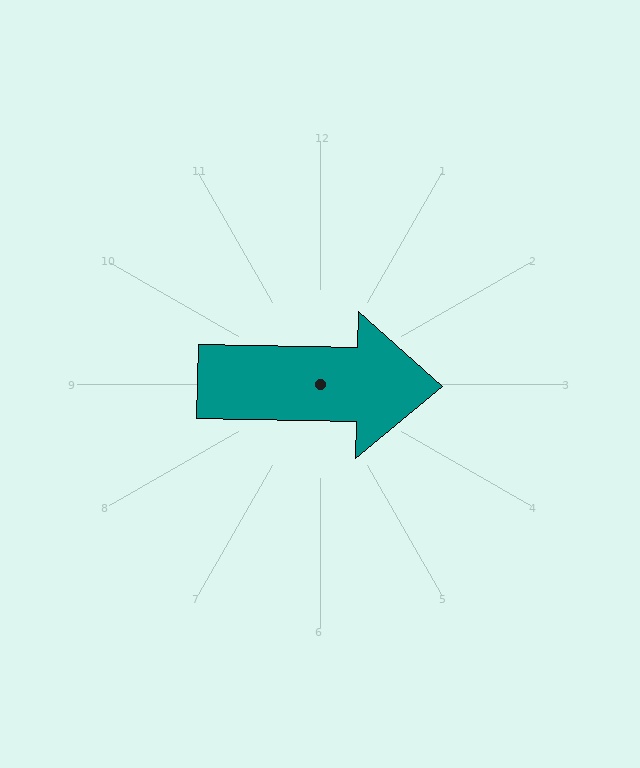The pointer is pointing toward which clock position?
Roughly 3 o'clock.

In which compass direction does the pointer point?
East.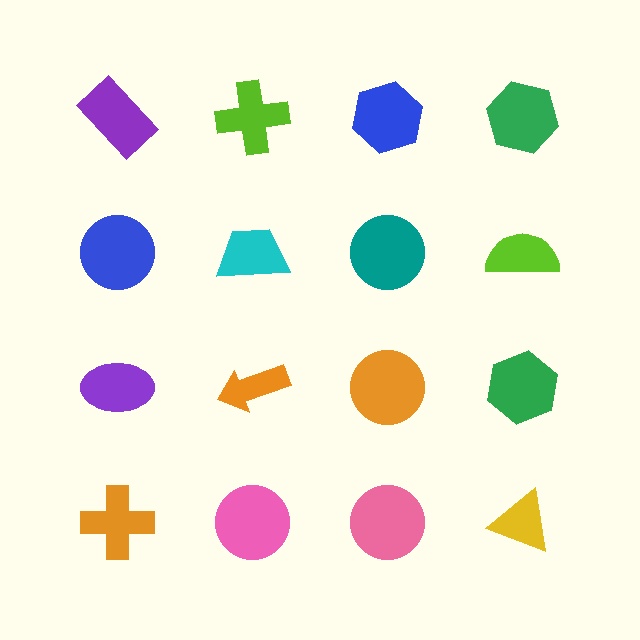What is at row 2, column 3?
A teal circle.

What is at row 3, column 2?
An orange arrow.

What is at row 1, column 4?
A green hexagon.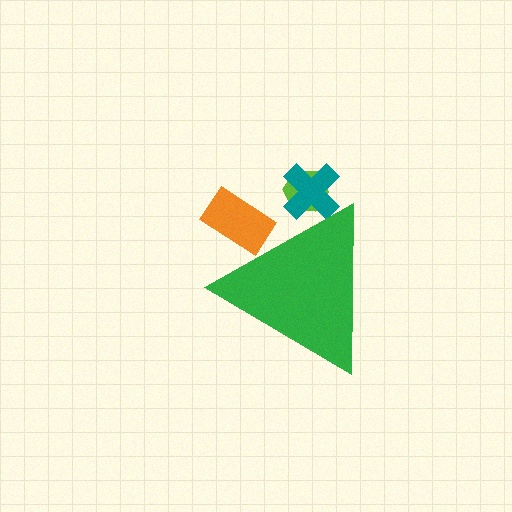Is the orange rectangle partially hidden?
Yes, the orange rectangle is partially hidden behind the green triangle.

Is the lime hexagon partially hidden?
Yes, the lime hexagon is partially hidden behind the green triangle.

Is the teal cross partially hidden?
Yes, the teal cross is partially hidden behind the green triangle.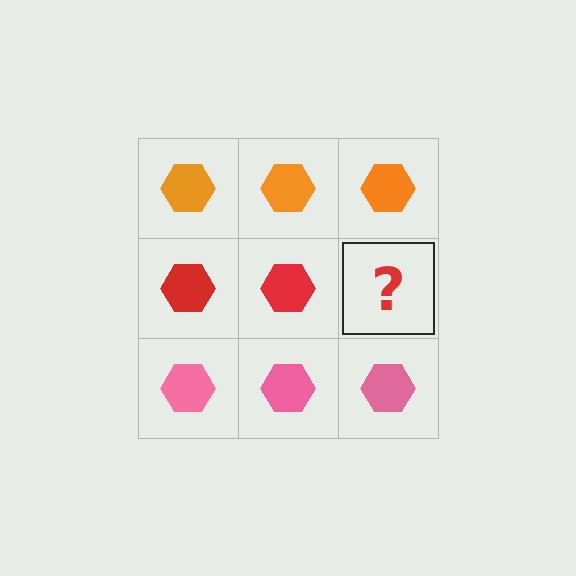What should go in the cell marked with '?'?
The missing cell should contain a red hexagon.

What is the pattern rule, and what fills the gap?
The rule is that each row has a consistent color. The gap should be filled with a red hexagon.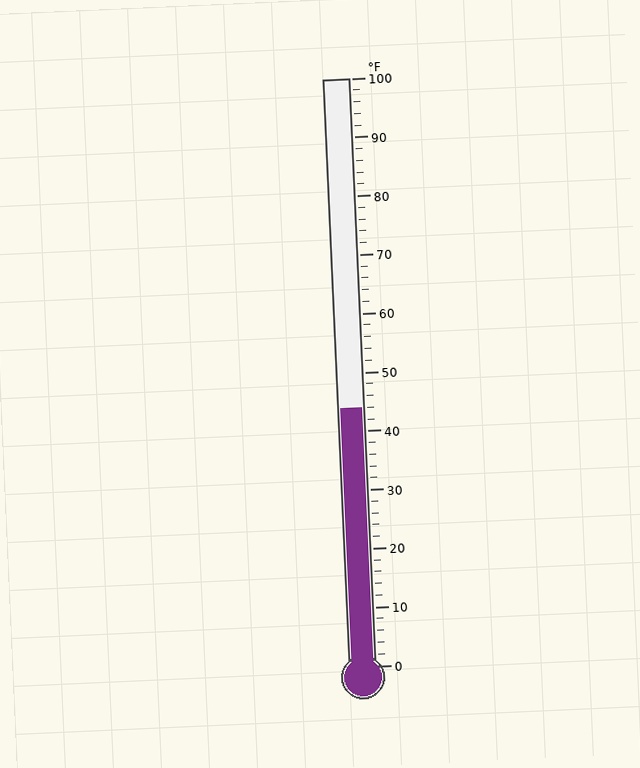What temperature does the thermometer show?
The thermometer shows approximately 44°F.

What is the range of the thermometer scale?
The thermometer scale ranges from 0°F to 100°F.